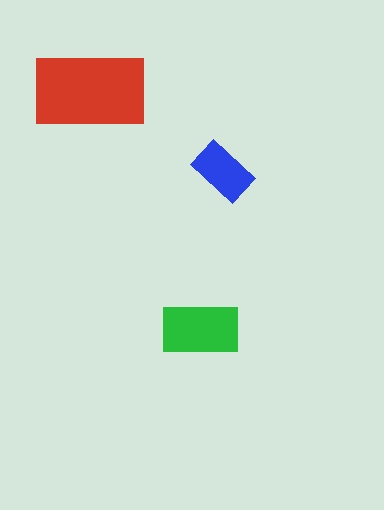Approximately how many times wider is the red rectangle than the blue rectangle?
About 2 times wider.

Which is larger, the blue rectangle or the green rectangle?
The green one.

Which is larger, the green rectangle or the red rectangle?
The red one.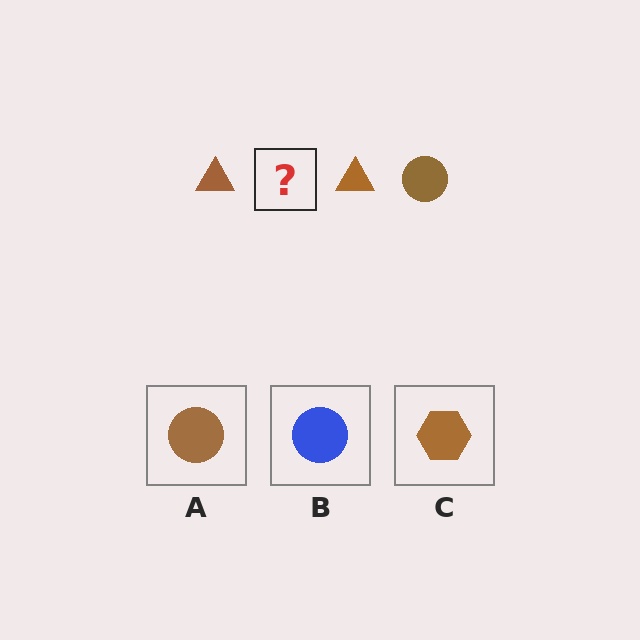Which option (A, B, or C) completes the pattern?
A.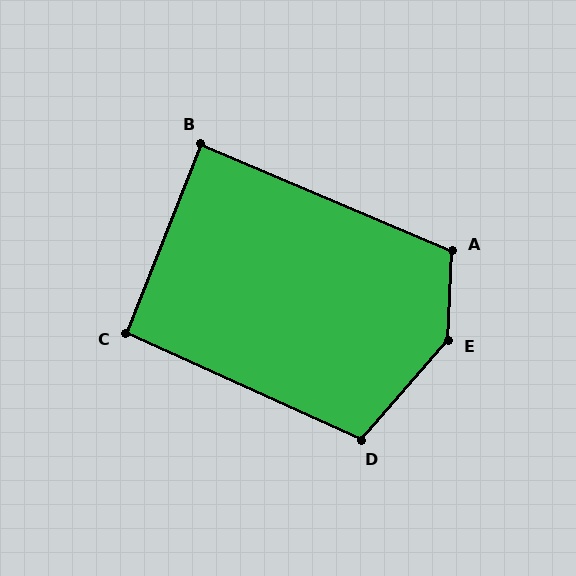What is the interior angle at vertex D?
Approximately 107 degrees (obtuse).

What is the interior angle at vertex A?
Approximately 110 degrees (obtuse).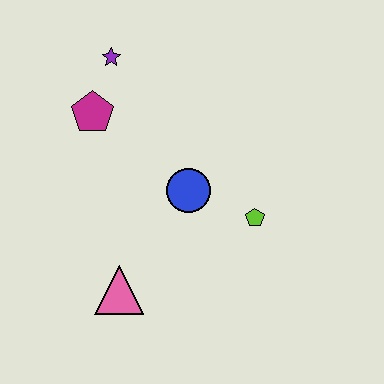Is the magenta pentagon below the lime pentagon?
No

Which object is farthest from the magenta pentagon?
The lime pentagon is farthest from the magenta pentagon.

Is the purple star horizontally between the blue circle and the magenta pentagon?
Yes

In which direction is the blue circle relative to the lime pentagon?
The blue circle is to the left of the lime pentagon.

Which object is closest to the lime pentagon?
The blue circle is closest to the lime pentagon.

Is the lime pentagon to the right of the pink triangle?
Yes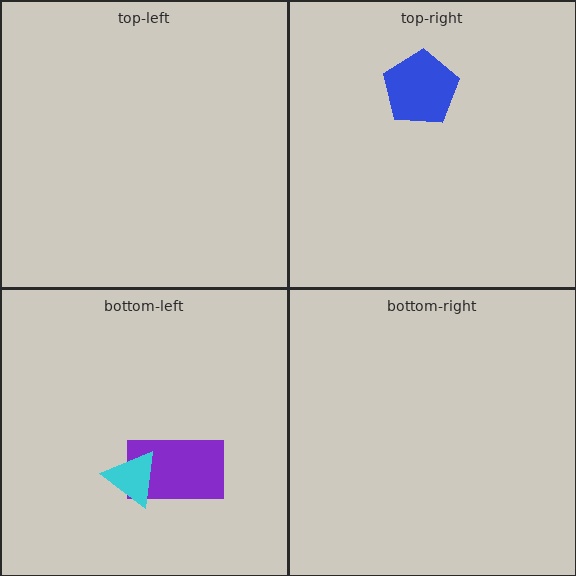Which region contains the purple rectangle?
The bottom-left region.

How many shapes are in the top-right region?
1.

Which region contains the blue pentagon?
The top-right region.